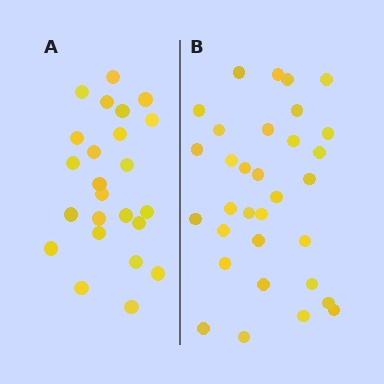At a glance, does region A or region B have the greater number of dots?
Region B (the right region) has more dots.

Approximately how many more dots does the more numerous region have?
Region B has roughly 8 or so more dots than region A.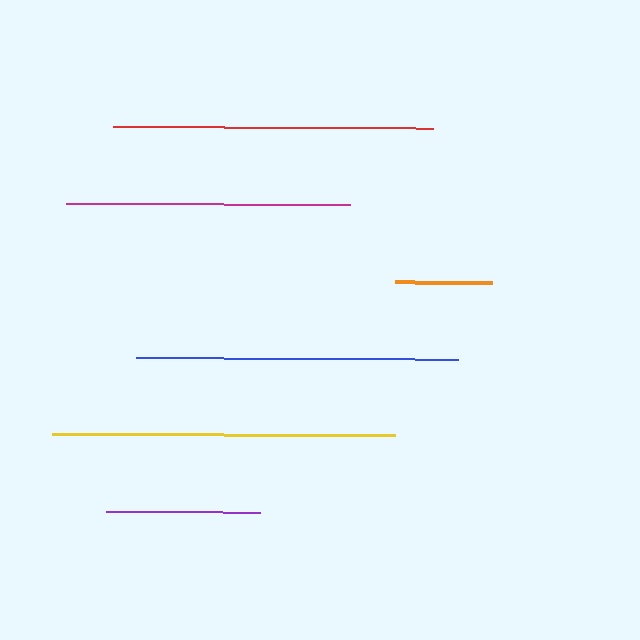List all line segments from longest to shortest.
From longest to shortest: yellow, blue, red, magenta, purple, orange.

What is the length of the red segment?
The red segment is approximately 320 pixels long.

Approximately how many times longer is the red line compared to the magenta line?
The red line is approximately 1.1 times the length of the magenta line.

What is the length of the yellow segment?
The yellow segment is approximately 343 pixels long.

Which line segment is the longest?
The yellow line is the longest at approximately 343 pixels.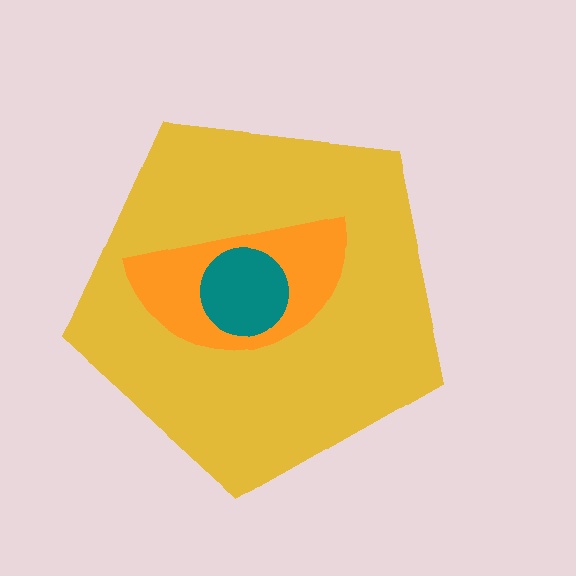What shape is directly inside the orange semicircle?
The teal circle.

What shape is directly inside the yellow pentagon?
The orange semicircle.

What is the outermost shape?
The yellow pentagon.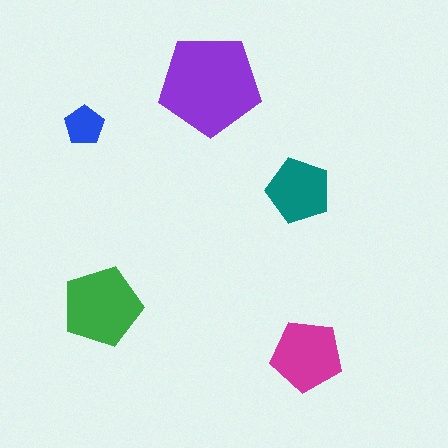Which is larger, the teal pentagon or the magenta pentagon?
The magenta one.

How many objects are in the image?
There are 5 objects in the image.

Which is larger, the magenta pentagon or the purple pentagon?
The purple one.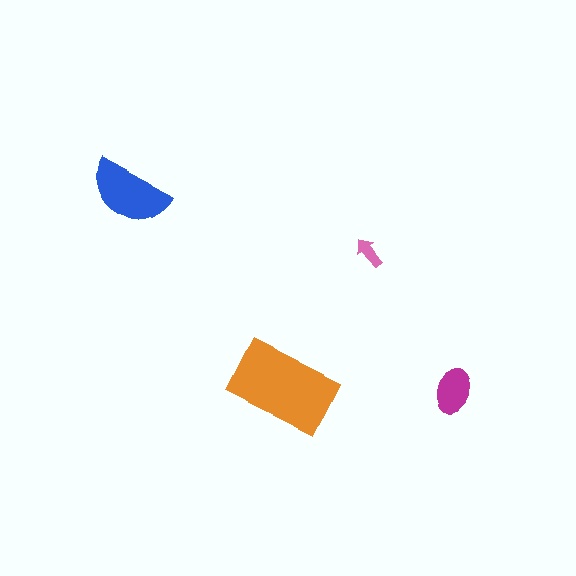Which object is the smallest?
The pink arrow.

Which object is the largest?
The orange rectangle.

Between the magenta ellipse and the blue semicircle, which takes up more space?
The blue semicircle.